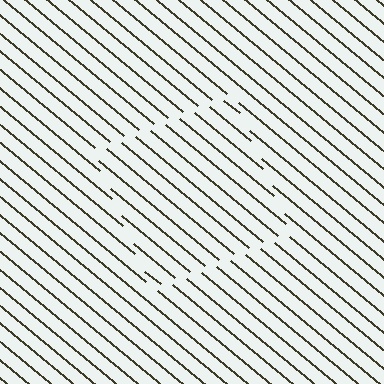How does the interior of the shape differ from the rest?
The interior of the shape contains the same grating, shifted by half a period — the contour is defined by the phase discontinuity where line-ends from the inner and outer gratings abut.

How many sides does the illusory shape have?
4 sides — the line-ends trace a square.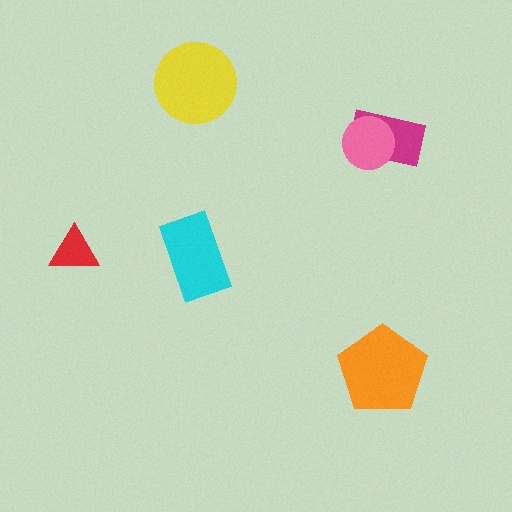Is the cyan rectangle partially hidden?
No, no other shape covers it.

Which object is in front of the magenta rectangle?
The pink circle is in front of the magenta rectangle.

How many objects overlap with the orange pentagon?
0 objects overlap with the orange pentagon.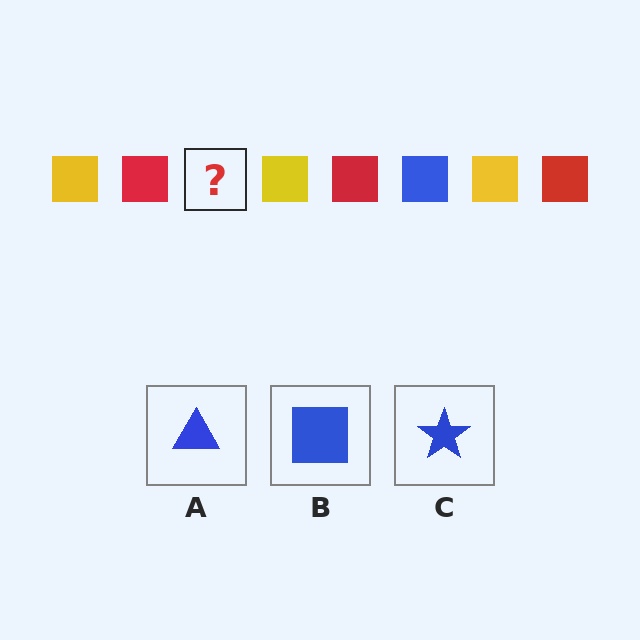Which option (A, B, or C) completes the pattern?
B.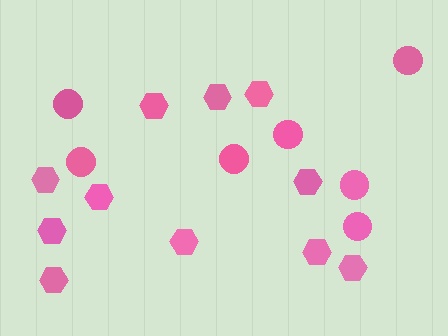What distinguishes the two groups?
There are 2 groups: one group of hexagons (11) and one group of circles (7).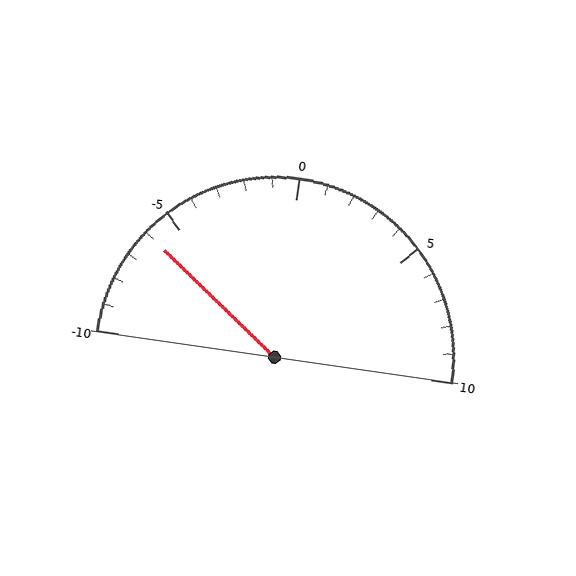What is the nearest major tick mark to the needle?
The nearest major tick mark is -5.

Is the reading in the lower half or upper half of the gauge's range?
The reading is in the lower half of the range (-10 to 10).